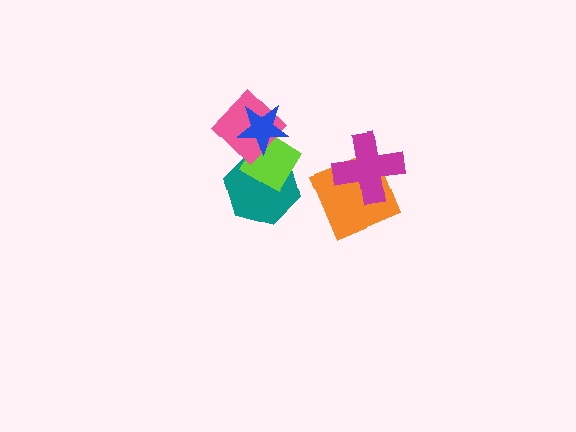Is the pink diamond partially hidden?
Yes, it is partially covered by another shape.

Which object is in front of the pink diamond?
The blue star is in front of the pink diamond.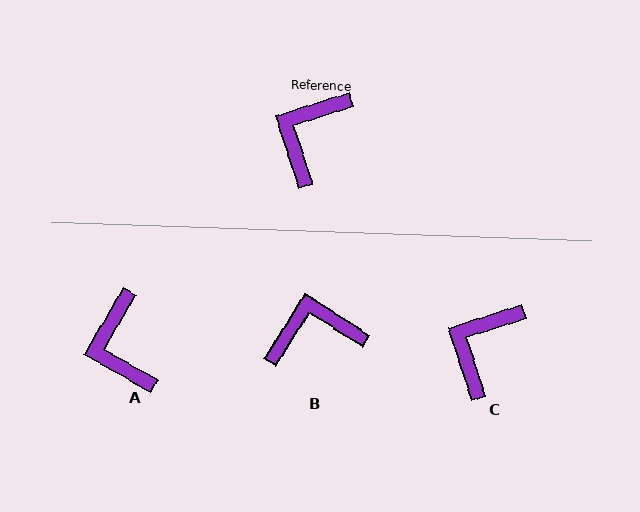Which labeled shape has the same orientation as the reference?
C.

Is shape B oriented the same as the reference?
No, it is off by about 50 degrees.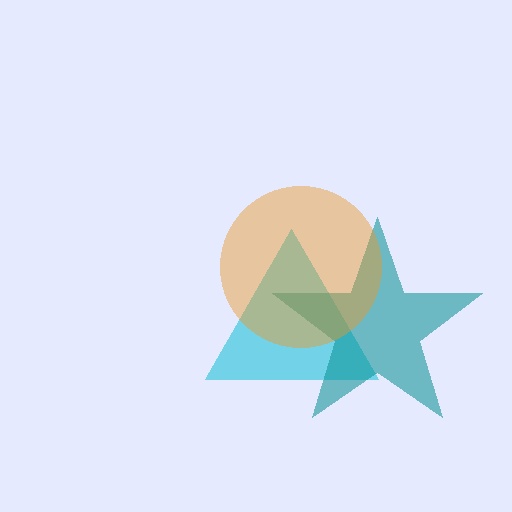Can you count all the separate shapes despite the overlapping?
Yes, there are 3 separate shapes.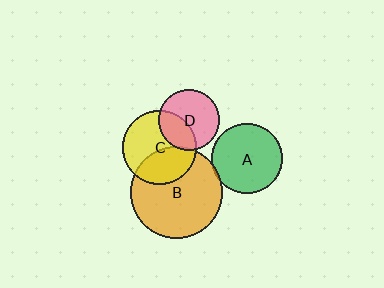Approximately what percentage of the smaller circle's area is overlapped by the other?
Approximately 35%.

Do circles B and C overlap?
Yes.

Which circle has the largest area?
Circle B (orange).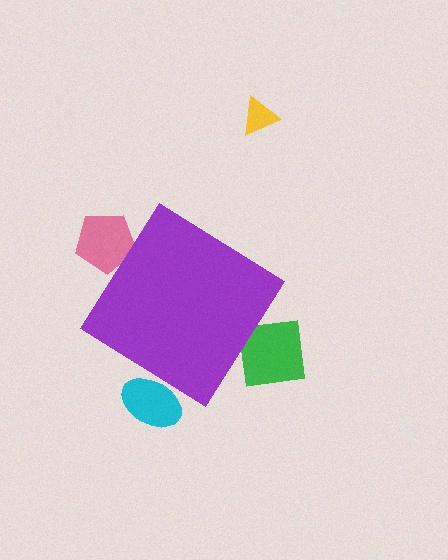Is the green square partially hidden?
Yes, the green square is partially hidden behind the purple diamond.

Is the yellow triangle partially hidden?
No, the yellow triangle is fully visible.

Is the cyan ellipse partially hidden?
Yes, the cyan ellipse is partially hidden behind the purple diamond.